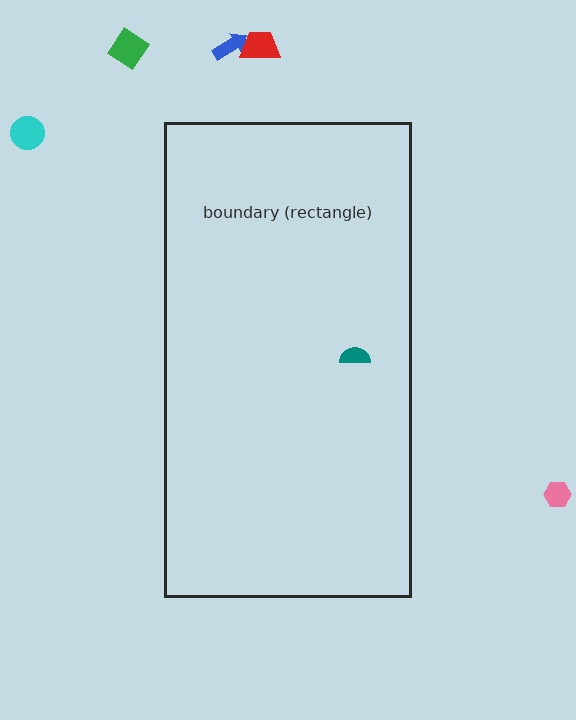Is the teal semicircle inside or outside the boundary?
Inside.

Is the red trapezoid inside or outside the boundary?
Outside.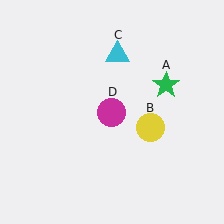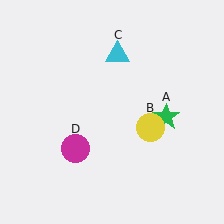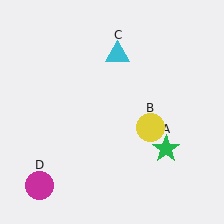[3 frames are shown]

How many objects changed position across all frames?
2 objects changed position: green star (object A), magenta circle (object D).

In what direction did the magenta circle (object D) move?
The magenta circle (object D) moved down and to the left.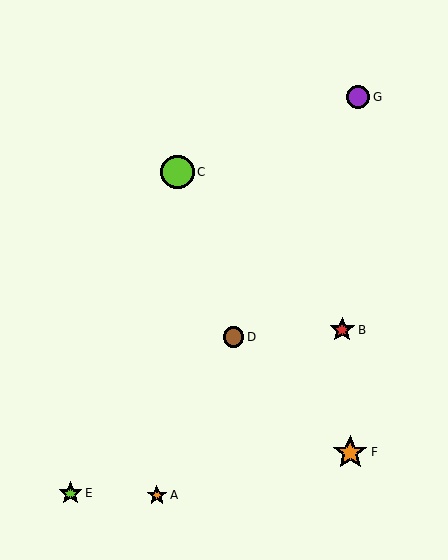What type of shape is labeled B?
Shape B is a red star.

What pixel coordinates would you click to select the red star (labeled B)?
Click at (342, 330) to select the red star B.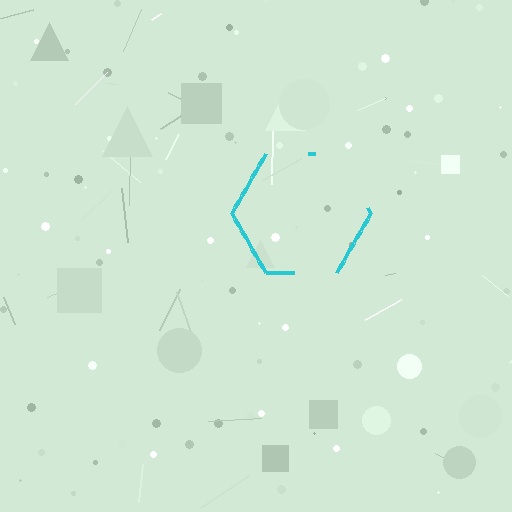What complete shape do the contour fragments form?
The contour fragments form a hexagon.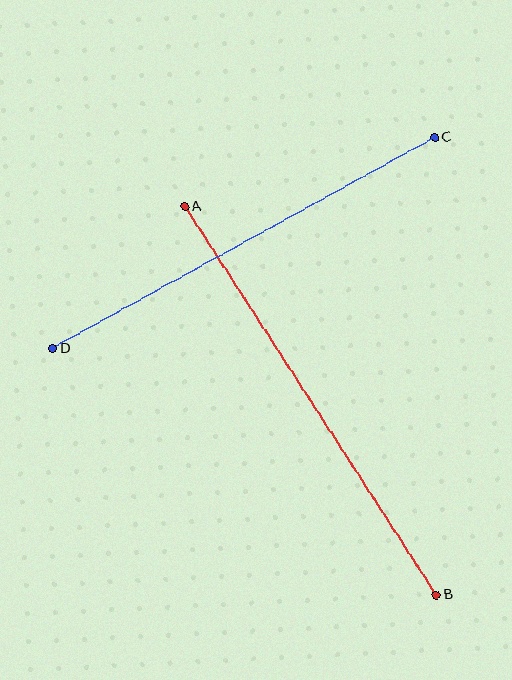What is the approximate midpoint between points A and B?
The midpoint is at approximately (311, 401) pixels.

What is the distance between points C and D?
The distance is approximately 436 pixels.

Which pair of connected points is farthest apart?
Points A and B are farthest apart.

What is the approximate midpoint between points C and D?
The midpoint is at approximately (244, 243) pixels.